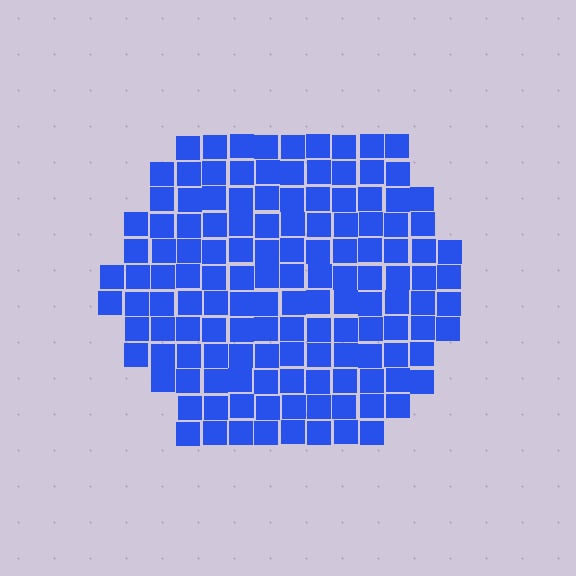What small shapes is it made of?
It is made of small squares.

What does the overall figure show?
The overall figure shows a hexagon.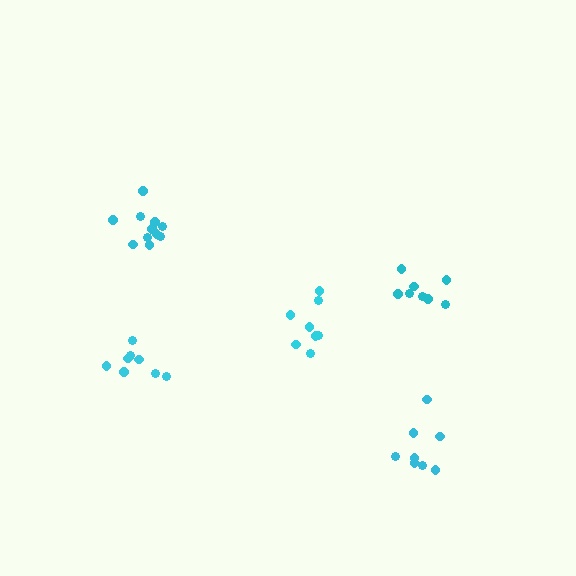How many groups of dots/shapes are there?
There are 5 groups.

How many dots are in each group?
Group 1: 8 dots, Group 2: 8 dots, Group 3: 11 dots, Group 4: 8 dots, Group 5: 8 dots (43 total).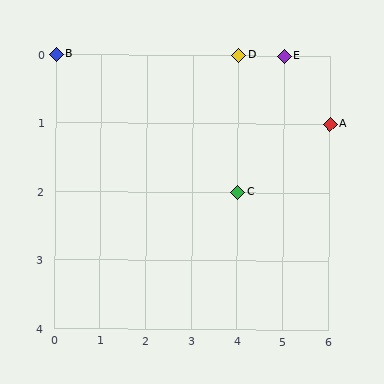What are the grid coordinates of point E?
Point E is at grid coordinates (5, 0).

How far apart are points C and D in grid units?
Points C and D are 2 rows apart.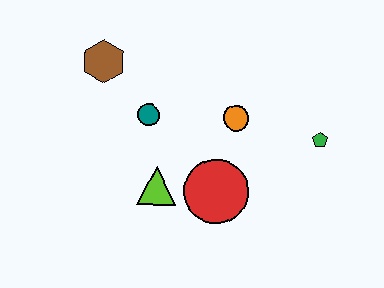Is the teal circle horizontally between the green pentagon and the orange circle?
No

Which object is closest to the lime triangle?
The red circle is closest to the lime triangle.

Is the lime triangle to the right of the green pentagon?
No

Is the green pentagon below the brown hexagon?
Yes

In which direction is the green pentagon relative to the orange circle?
The green pentagon is to the right of the orange circle.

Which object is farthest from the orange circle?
The brown hexagon is farthest from the orange circle.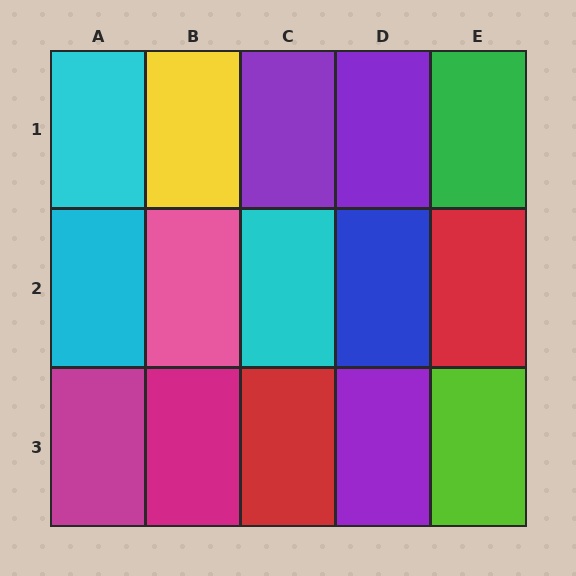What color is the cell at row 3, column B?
Magenta.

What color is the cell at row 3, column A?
Magenta.